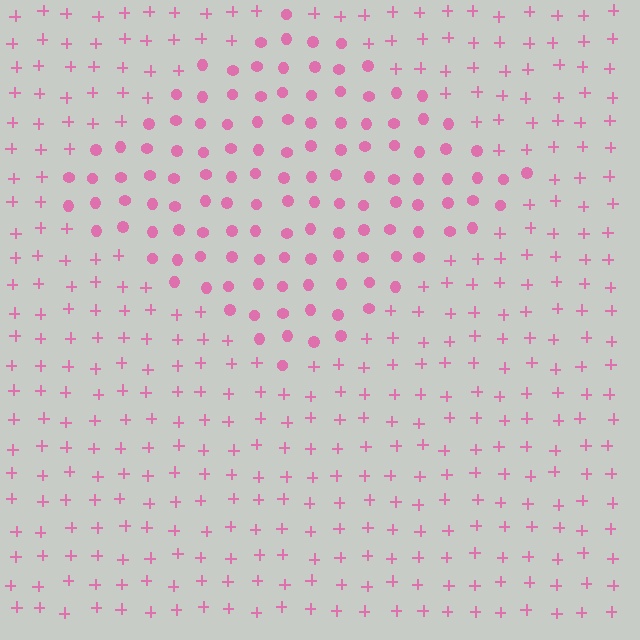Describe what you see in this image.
The image is filled with small pink elements arranged in a uniform grid. A diamond-shaped region contains circles, while the surrounding area contains plus signs. The boundary is defined purely by the change in element shape.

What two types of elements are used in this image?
The image uses circles inside the diamond region and plus signs outside it.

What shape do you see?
I see a diamond.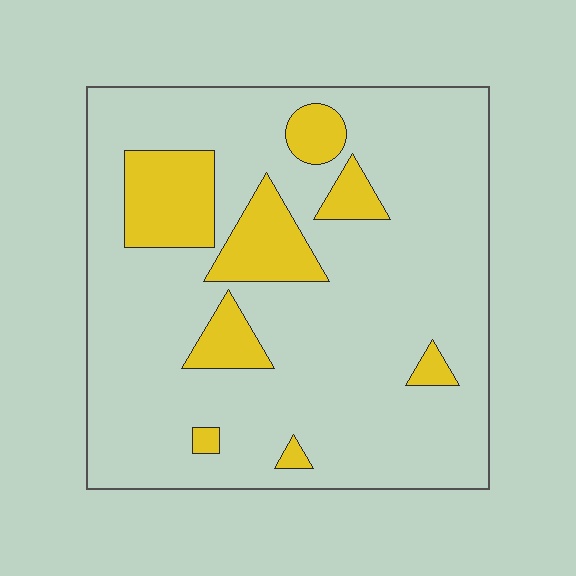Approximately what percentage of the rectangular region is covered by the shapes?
Approximately 15%.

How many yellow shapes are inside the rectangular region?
8.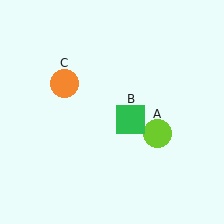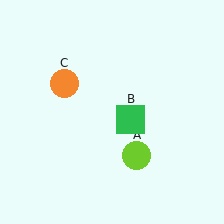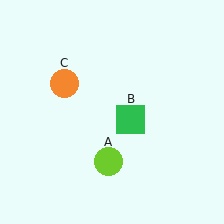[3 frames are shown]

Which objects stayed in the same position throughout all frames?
Green square (object B) and orange circle (object C) remained stationary.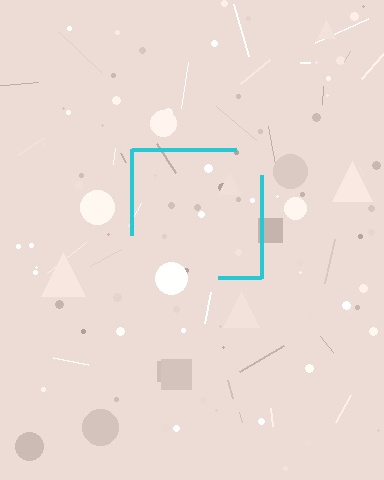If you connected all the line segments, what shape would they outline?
They would outline a square.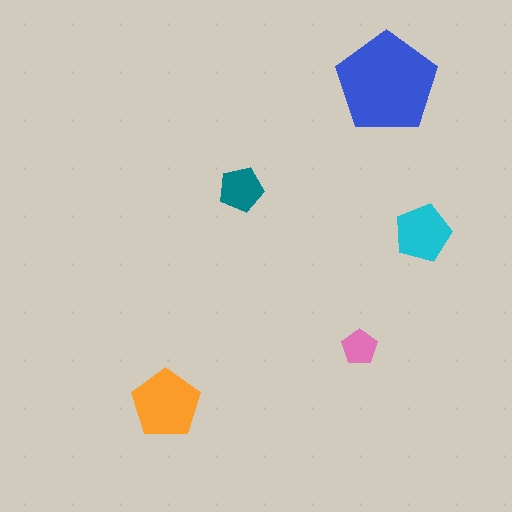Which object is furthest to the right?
The cyan pentagon is rightmost.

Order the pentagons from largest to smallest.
the blue one, the orange one, the cyan one, the teal one, the pink one.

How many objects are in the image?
There are 5 objects in the image.